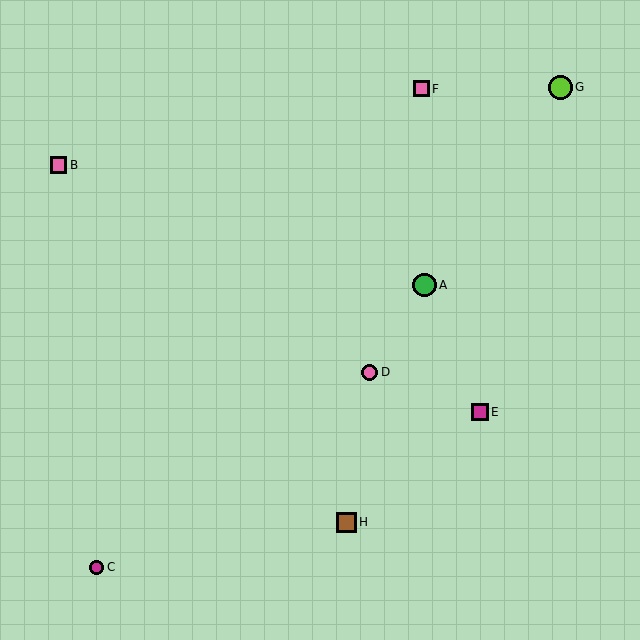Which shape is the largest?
The lime circle (labeled G) is the largest.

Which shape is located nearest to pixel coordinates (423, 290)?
The green circle (labeled A) at (425, 285) is nearest to that location.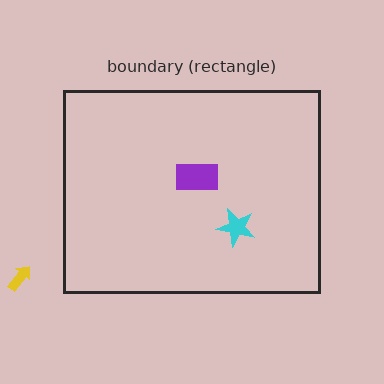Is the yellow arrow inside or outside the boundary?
Outside.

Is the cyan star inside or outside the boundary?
Inside.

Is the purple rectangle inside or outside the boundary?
Inside.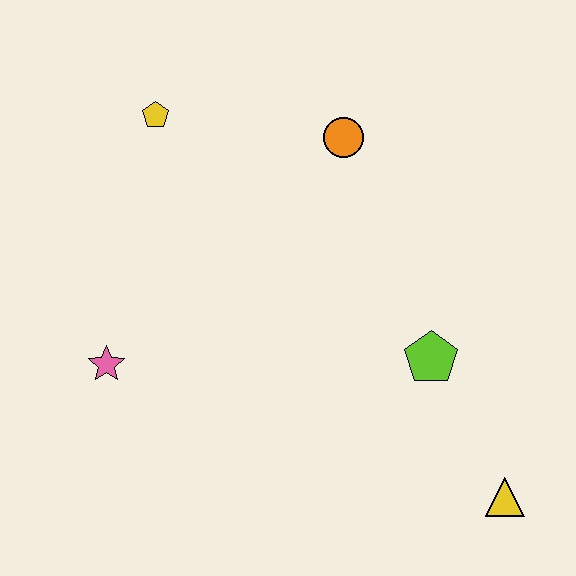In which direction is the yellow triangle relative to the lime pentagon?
The yellow triangle is below the lime pentagon.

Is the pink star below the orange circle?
Yes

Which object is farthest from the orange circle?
The yellow triangle is farthest from the orange circle.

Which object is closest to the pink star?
The yellow pentagon is closest to the pink star.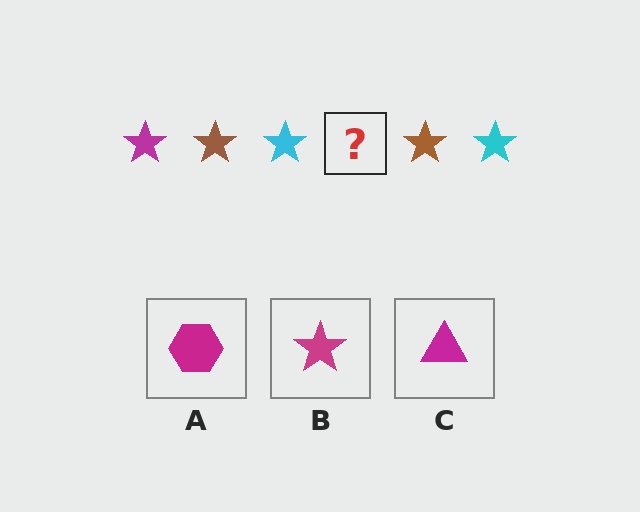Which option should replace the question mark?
Option B.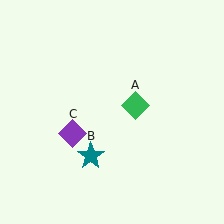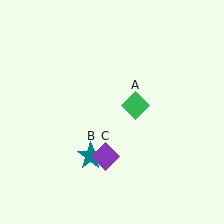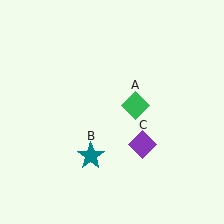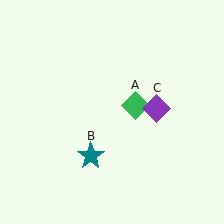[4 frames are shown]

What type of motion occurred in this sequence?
The purple diamond (object C) rotated counterclockwise around the center of the scene.